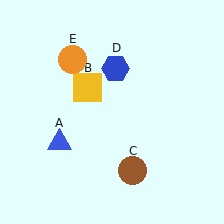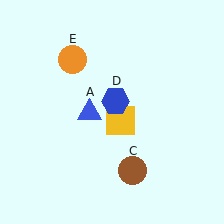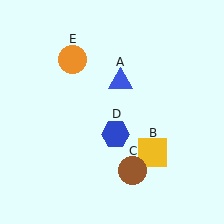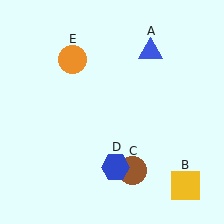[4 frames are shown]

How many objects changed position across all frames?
3 objects changed position: blue triangle (object A), yellow square (object B), blue hexagon (object D).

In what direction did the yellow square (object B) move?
The yellow square (object B) moved down and to the right.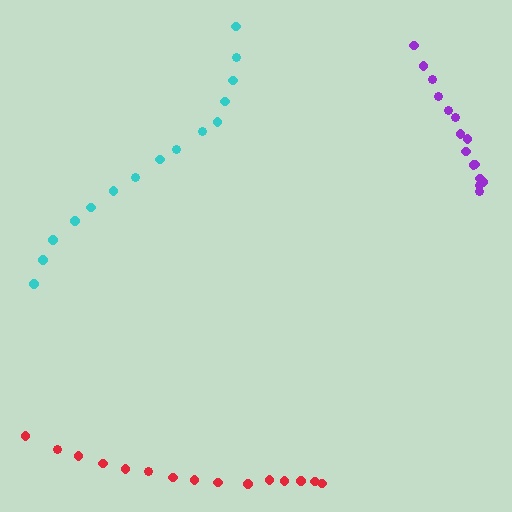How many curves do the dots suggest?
There are 3 distinct paths.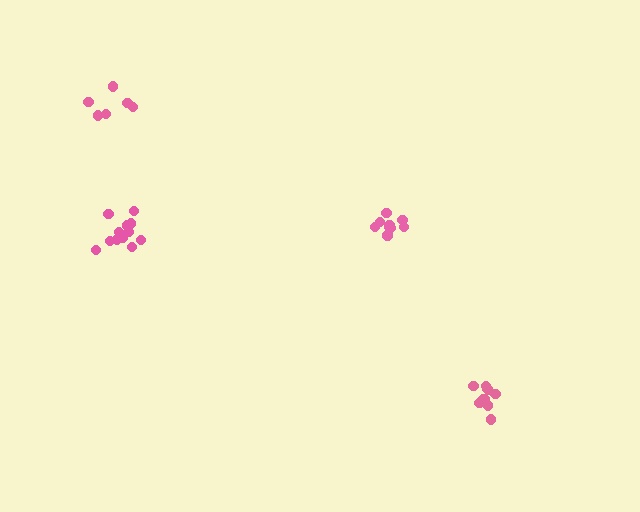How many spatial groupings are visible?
There are 4 spatial groupings.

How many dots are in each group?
Group 1: 9 dots, Group 2: 12 dots, Group 3: 11 dots, Group 4: 6 dots (38 total).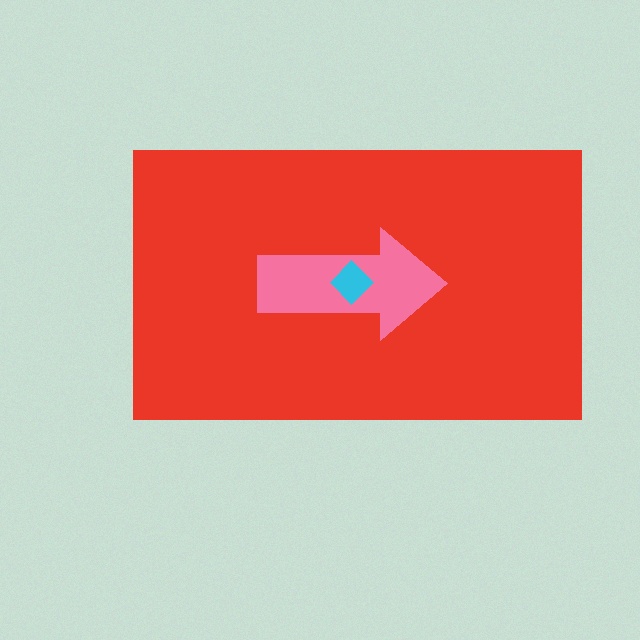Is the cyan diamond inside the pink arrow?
Yes.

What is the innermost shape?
The cyan diamond.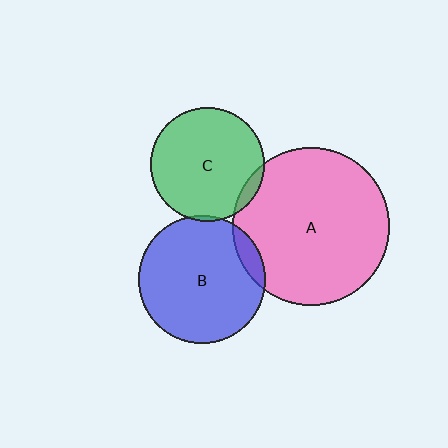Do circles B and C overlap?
Yes.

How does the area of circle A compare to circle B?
Approximately 1.5 times.